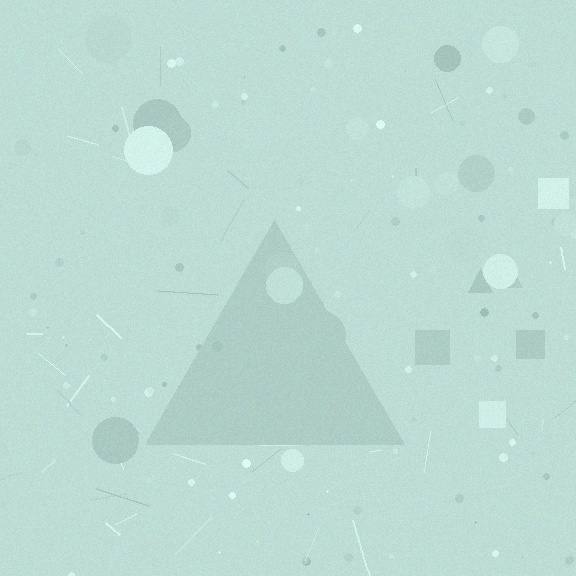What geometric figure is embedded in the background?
A triangle is embedded in the background.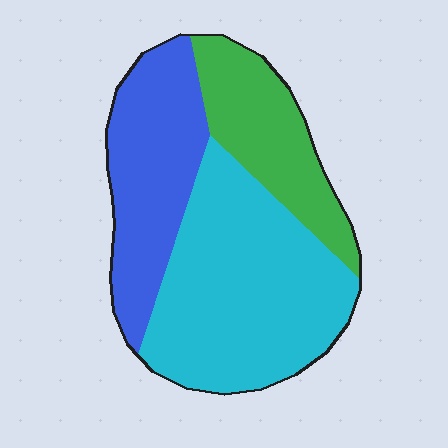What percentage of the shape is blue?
Blue covers around 30% of the shape.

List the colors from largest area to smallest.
From largest to smallest: cyan, blue, green.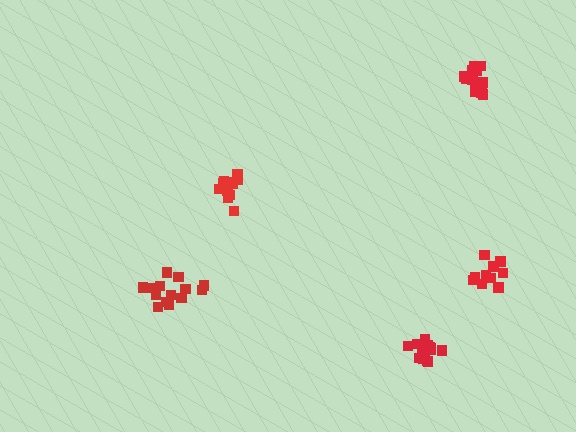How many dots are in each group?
Group 1: 13 dots, Group 2: 14 dots, Group 3: 15 dots, Group 4: 16 dots, Group 5: 10 dots (68 total).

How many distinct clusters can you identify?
There are 5 distinct clusters.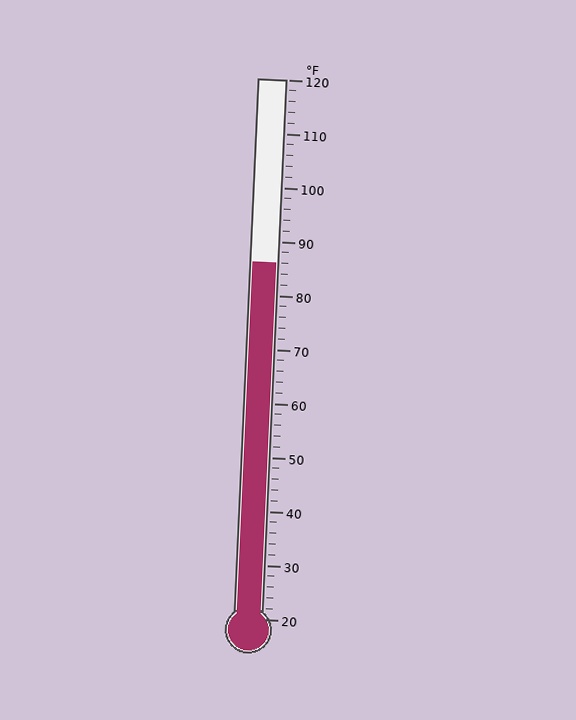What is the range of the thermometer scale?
The thermometer scale ranges from 20°F to 120°F.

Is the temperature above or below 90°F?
The temperature is below 90°F.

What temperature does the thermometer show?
The thermometer shows approximately 86°F.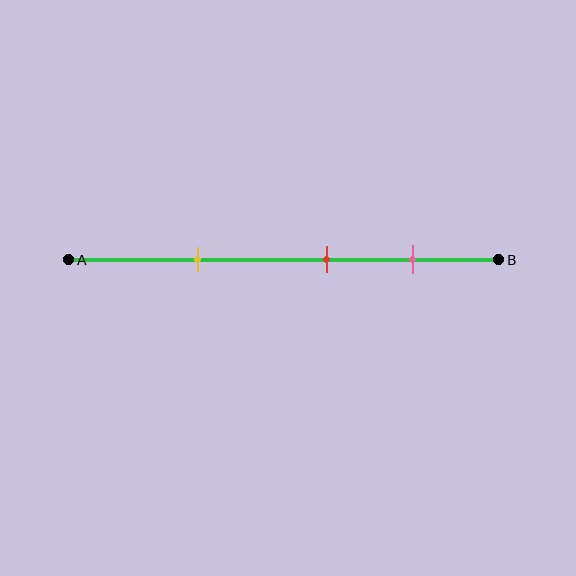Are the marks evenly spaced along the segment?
Yes, the marks are approximately evenly spaced.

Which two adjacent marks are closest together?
The red and pink marks are the closest adjacent pair.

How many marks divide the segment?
There are 3 marks dividing the segment.